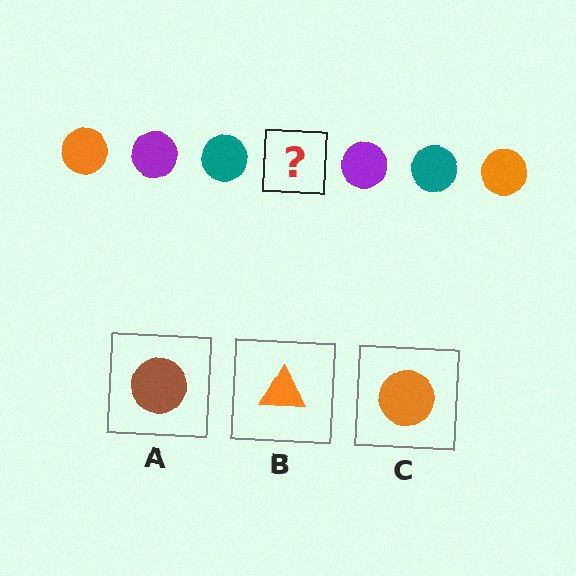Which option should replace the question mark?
Option C.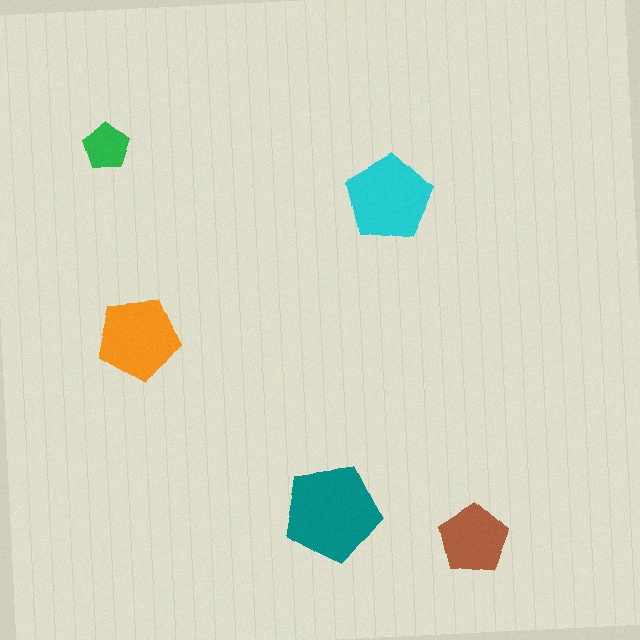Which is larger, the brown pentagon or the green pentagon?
The brown one.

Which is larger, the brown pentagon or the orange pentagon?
The orange one.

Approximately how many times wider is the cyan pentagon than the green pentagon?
About 2 times wider.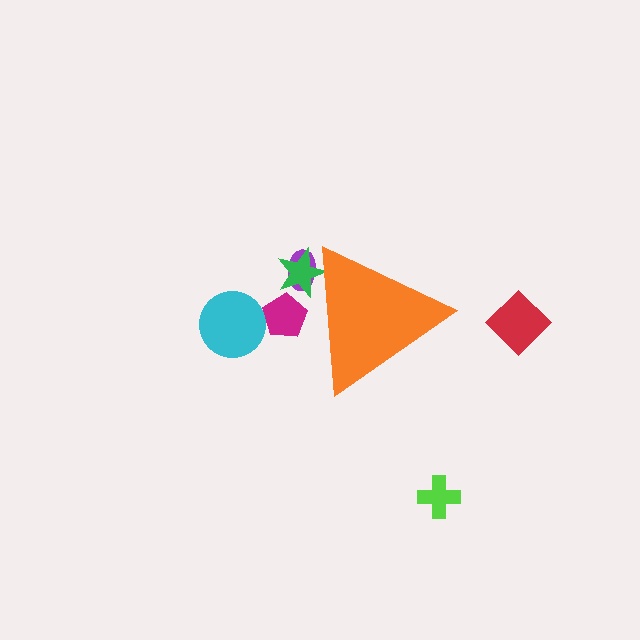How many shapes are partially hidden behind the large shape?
3 shapes are partially hidden.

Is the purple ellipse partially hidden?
Yes, the purple ellipse is partially hidden behind the orange triangle.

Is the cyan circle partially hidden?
No, the cyan circle is fully visible.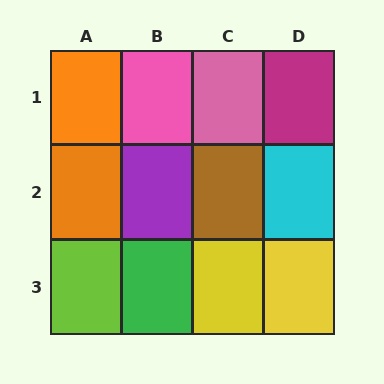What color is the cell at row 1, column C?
Pink.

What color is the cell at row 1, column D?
Magenta.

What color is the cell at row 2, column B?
Purple.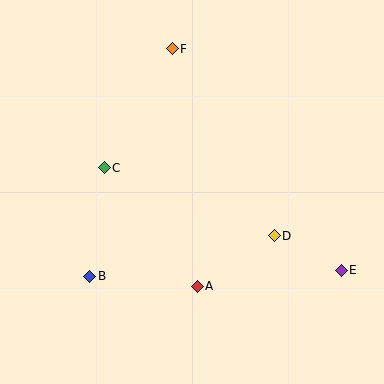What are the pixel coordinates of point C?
Point C is at (104, 168).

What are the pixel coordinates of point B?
Point B is at (90, 276).